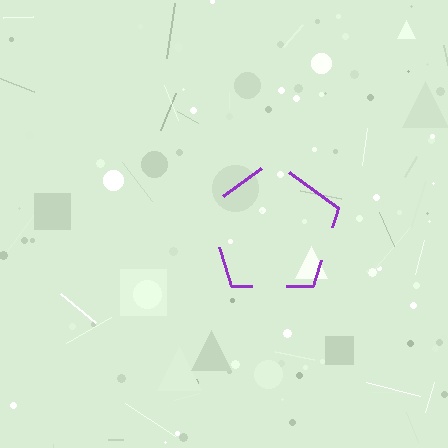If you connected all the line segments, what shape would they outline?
They would outline a pentagon.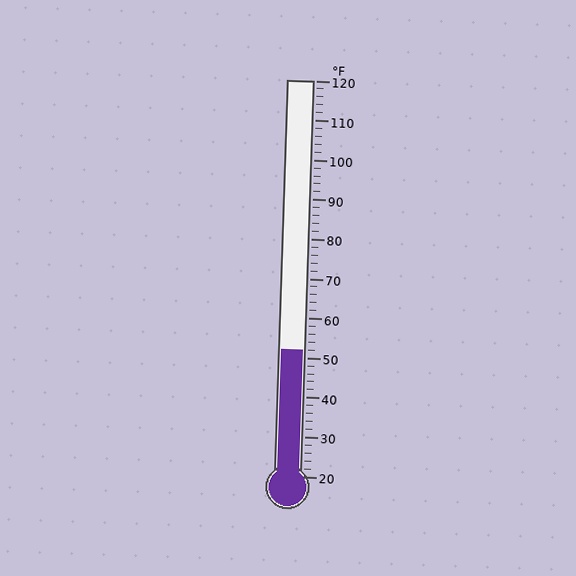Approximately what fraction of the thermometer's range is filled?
The thermometer is filled to approximately 30% of its range.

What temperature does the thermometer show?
The thermometer shows approximately 52°F.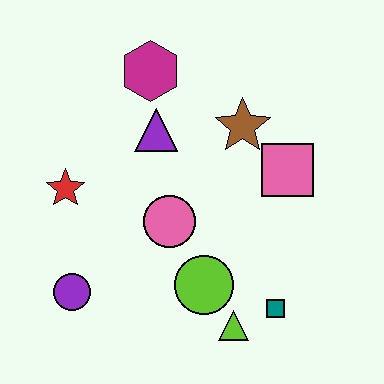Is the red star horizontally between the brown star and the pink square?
No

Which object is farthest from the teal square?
The magenta hexagon is farthest from the teal square.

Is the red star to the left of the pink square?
Yes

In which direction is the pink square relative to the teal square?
The pink square is above the teal square.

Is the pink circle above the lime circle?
Yes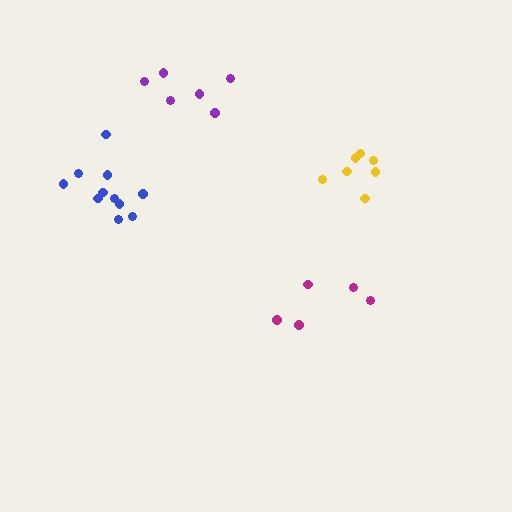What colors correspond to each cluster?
The clusters are colored: yellow, purple, blue, magenta.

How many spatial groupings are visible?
There are 4 spatial groupings.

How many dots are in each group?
Group 1: 7 dots, Group 2: 6 dots, Group 3: 11 dots, Group 4: 5 dots (29 total).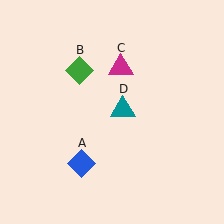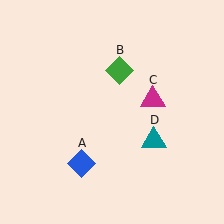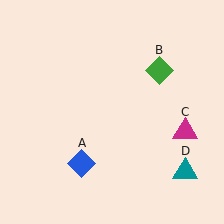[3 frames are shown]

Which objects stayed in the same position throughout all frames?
Blue diamond (object A) remained stationary.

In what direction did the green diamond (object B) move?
The green diamond (object B) moved right.